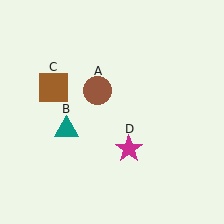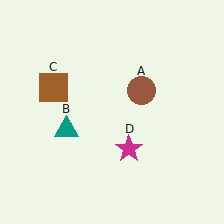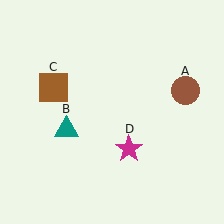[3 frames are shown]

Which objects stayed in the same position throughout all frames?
Teal triangle (object B) and brown square (object C) and magenta star (object D) remained stationary.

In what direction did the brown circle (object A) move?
The brown circle (object A) moved right.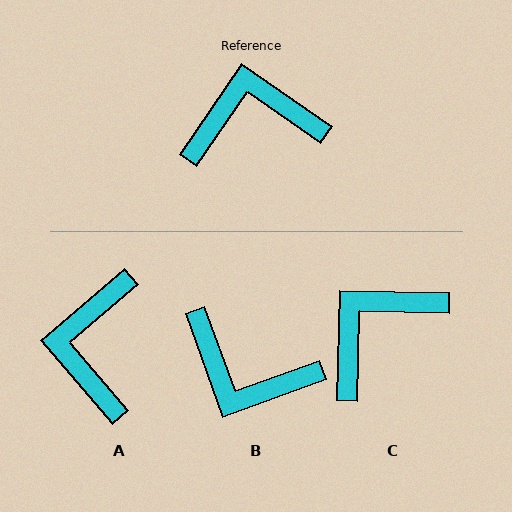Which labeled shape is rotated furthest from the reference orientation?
B, about 145 degrees away.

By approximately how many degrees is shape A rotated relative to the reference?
Approximately 75 degrees counter-clockwise.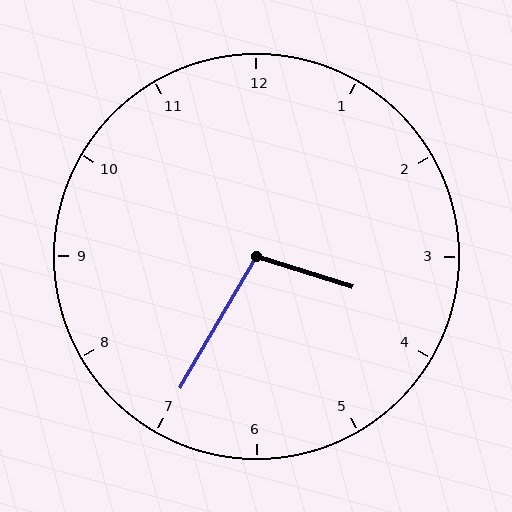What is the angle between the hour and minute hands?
Approximately 102 degrees.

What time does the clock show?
3:35.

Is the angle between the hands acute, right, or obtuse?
It is obtuse.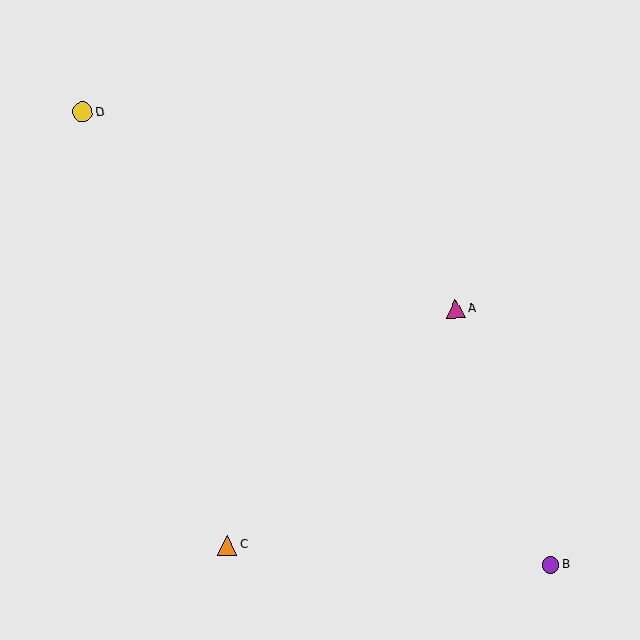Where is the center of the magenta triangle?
The center of the magenta triangle is at (455, 309).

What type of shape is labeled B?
Shape B is a purple circle.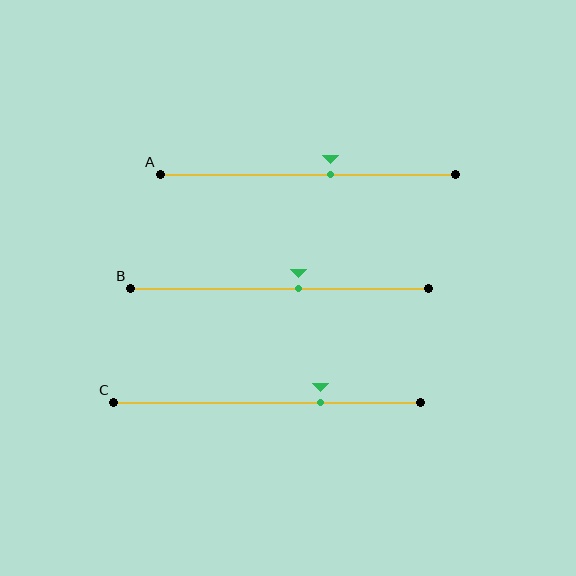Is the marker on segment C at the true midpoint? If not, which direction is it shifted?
No, the marker on segment C is shifted to the right by about 17% of the segment length.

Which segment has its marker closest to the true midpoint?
Segment B has its marker closest to the true midpoint.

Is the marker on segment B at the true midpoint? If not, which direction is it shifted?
No, the marker on segment B is shifted to the right by about 6% of the segment length.